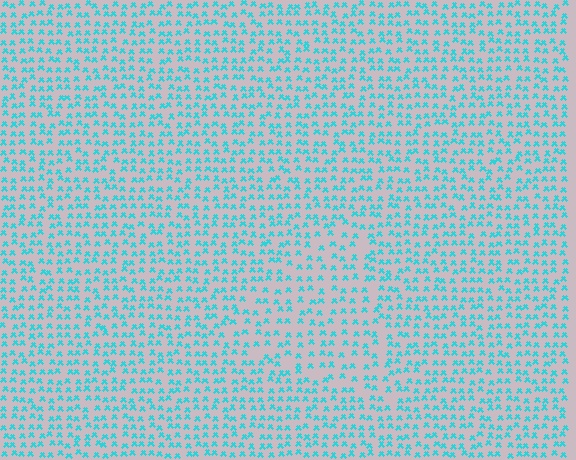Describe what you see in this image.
The image contains small cyan elements arranged at two different densities. A triangle-shaped region is visible where the elements are less densely packed than the surrounding area.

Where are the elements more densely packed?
The elements are more densely packed outside the triangle boundary.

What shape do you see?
I see a triangle.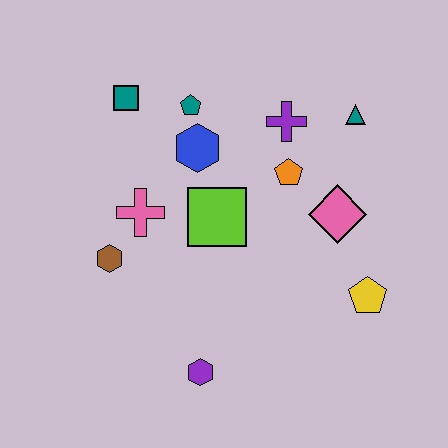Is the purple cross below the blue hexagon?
No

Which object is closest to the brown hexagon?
The pink cross is closest to the brown hexagon.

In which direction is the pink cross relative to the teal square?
The pink cross is below the teal square.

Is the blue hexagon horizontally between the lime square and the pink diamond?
No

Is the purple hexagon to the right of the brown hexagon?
Yes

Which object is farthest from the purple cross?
The purple hexagon is farthest from the purple cross.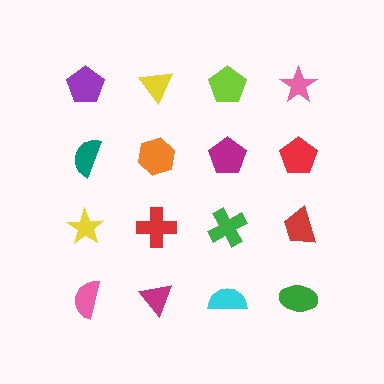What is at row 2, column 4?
A red pentagon.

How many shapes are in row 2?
4 shapes.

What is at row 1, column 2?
A yellow triangle.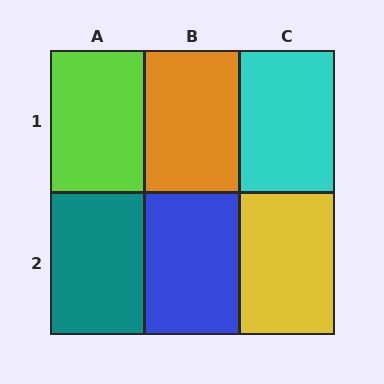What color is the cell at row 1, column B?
Orange.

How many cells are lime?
1 cell is lime.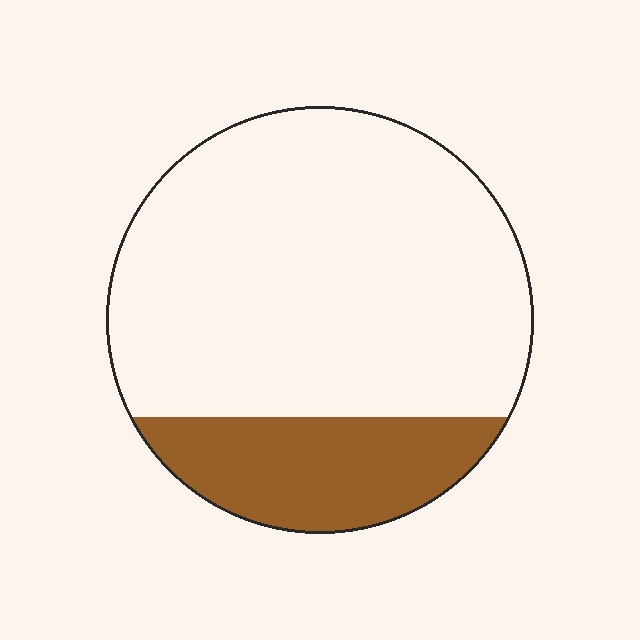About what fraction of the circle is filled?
About one fifth (1/5).